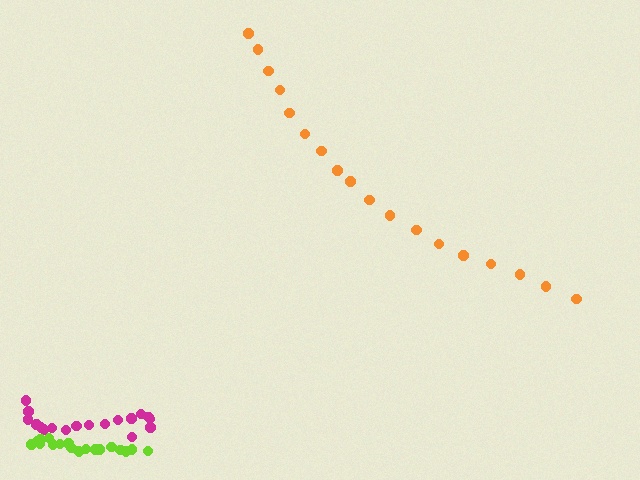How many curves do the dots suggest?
There are 3 distinct paths.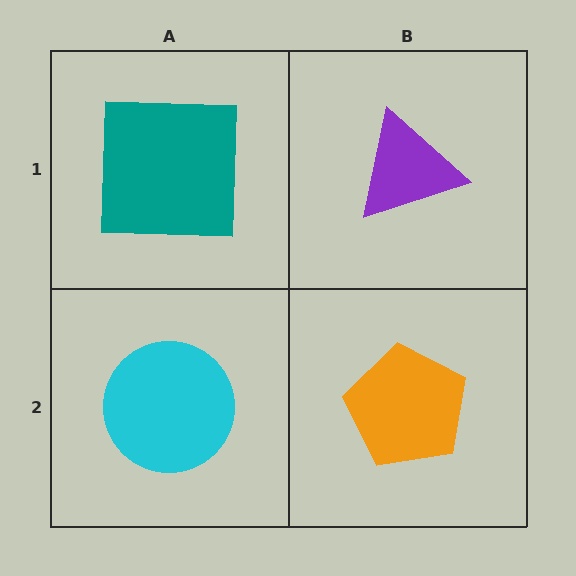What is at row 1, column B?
A purple triangle.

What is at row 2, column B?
An orange pentagon.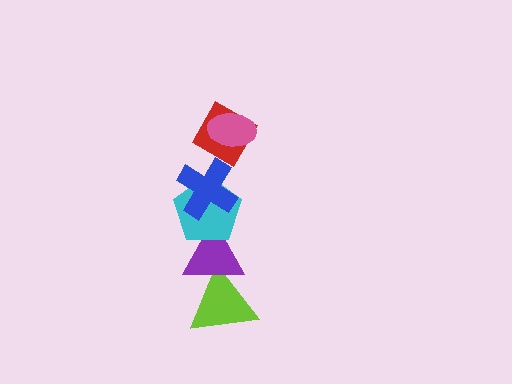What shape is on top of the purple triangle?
The cyan pentagon is on top of the purple triangle.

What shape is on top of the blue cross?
The red diamond is on top of the blue cross.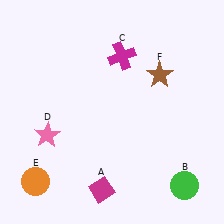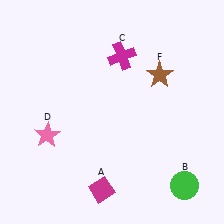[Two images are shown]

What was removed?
The orange circle (E) was removed in Image 2.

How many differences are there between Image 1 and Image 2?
There is 1 difference between the two images.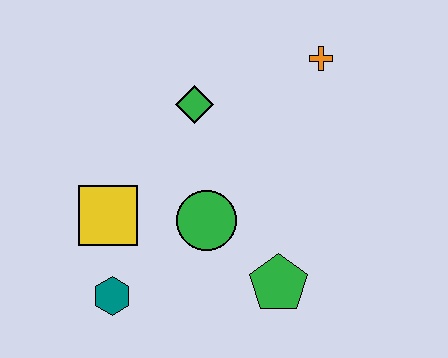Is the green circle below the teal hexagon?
No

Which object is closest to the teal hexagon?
The yellow square is closest to the teal hexagon.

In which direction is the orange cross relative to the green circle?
The orange cross is above the green circle.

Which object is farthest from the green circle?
The orange cross is farthest from the green circle.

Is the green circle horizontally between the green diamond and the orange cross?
Yes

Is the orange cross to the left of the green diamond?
No